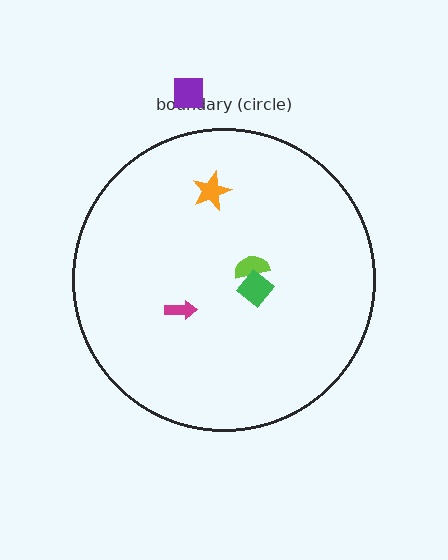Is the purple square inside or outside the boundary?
Outside.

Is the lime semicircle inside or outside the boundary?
Inside.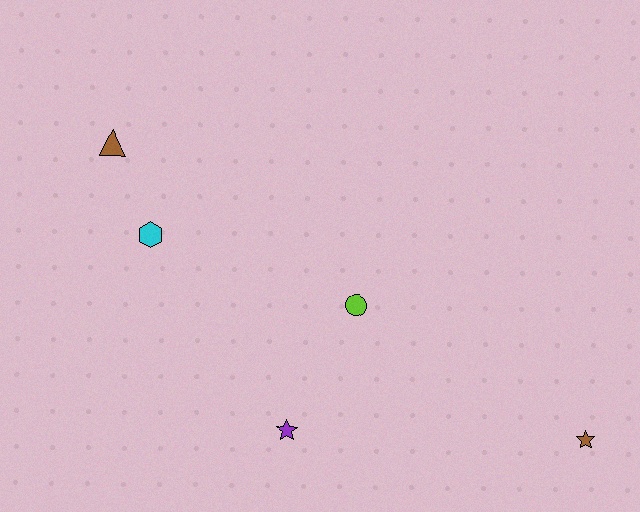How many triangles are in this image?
There is 1 triangle.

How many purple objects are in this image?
There is 1 purple object.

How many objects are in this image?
There are 5 objects.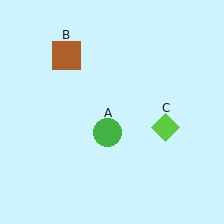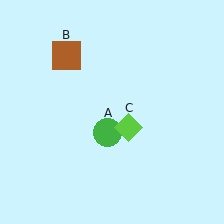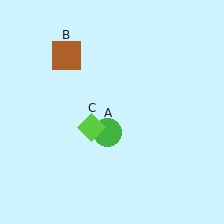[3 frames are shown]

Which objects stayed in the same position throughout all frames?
Green circle (object A) and brown square (object B) remained stationary.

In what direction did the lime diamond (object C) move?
The lime diamond (object C) moved left.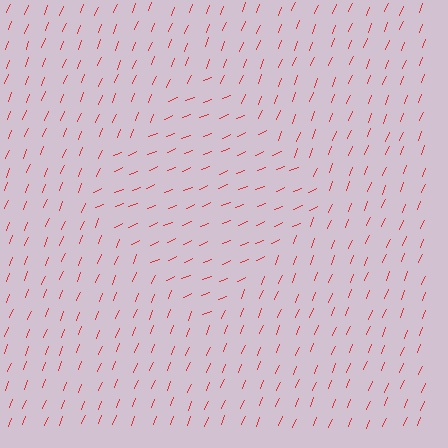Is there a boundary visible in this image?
Yes, there is a texture boundary formed by a change in line orientation.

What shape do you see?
I see a diamond.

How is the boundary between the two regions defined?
The boundary is defined purely by a change in line orientation (approximately 45 degrees difference). All lines are the same color and thickness.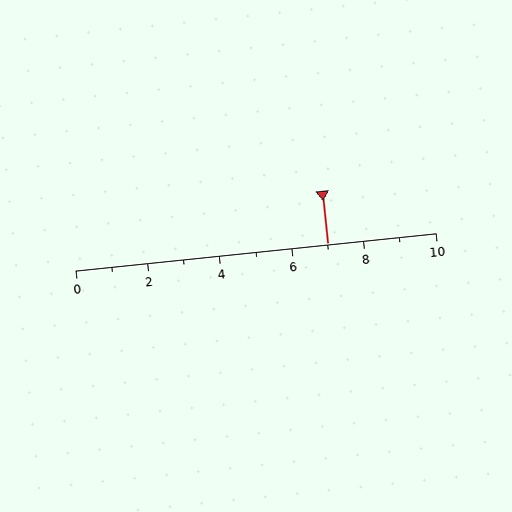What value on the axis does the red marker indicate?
The marker indicates approximately 7.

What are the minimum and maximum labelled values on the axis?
The axis runs from 0 to 10.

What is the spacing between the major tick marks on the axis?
The major ticks are spaced 2 apart.